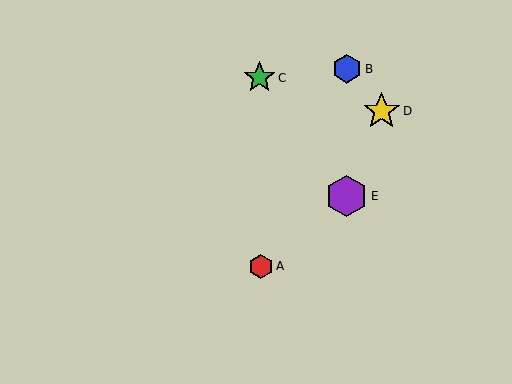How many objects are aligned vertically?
2 objects (B, E) are aligned vertically.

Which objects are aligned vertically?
Objects B, E are aligned vertically.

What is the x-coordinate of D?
Object D is at x≈382.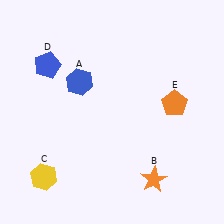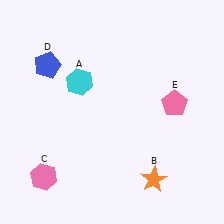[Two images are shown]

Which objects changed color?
A changed from blue to cyan. C changed from yellow to pink. E changed from orange to pink.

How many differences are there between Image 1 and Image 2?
There are 3 differences between the two images.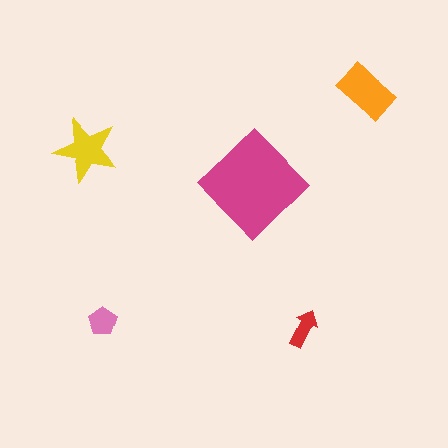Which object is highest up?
The orange rectangle is topmost.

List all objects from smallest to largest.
The red arrow, the pink pentagon, the yellow star, the orange rectangle, the magenta diamond.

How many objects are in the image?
There are 5 objects in the image.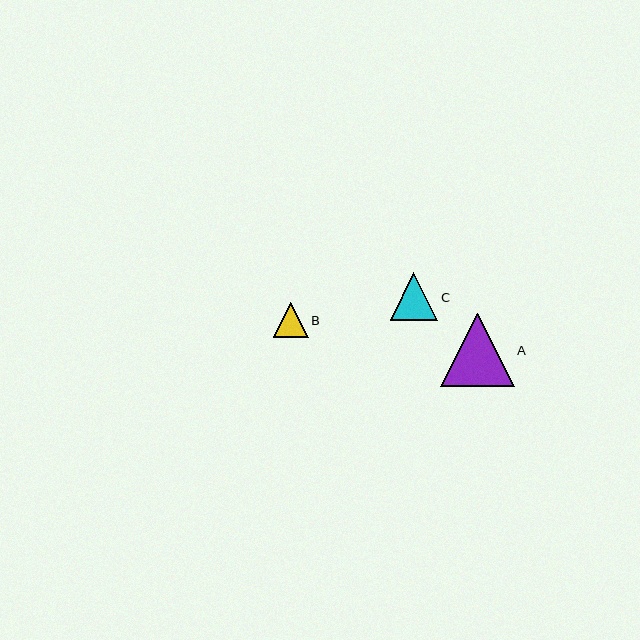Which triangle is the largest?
Triangle A is the largest with a size of approximately 73 pixels.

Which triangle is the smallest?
Triangle B is the smallest with a size of approximately 35 pixels.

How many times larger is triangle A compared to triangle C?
Triangle A is approximately 1.5 times the size of triangle C.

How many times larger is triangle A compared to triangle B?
Triangle A is approximately 2.1 times the size of triangle B.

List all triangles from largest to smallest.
From largest to smallest: A, C, B.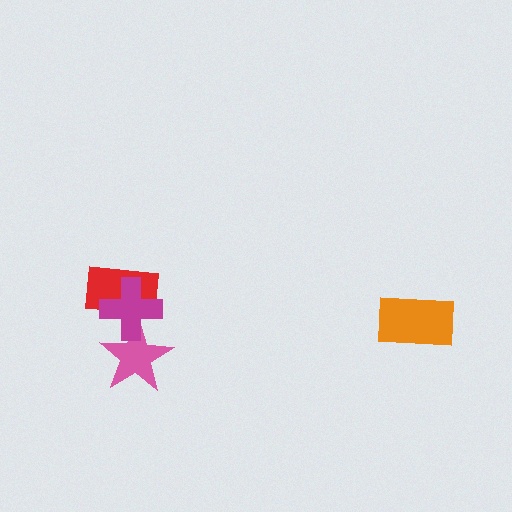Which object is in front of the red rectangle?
The magenta cross is in front of the red rectangle.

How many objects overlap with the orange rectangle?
0 objects overlap with the orange rectangle.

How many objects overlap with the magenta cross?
2 objects overlap with the magenta cross.